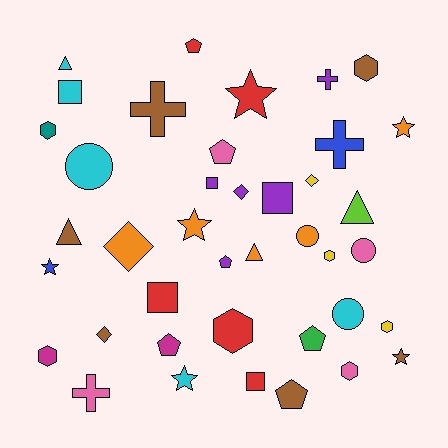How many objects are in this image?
There are 40 objects.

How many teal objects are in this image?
There is 1 teal object.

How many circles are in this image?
There are 4 circles.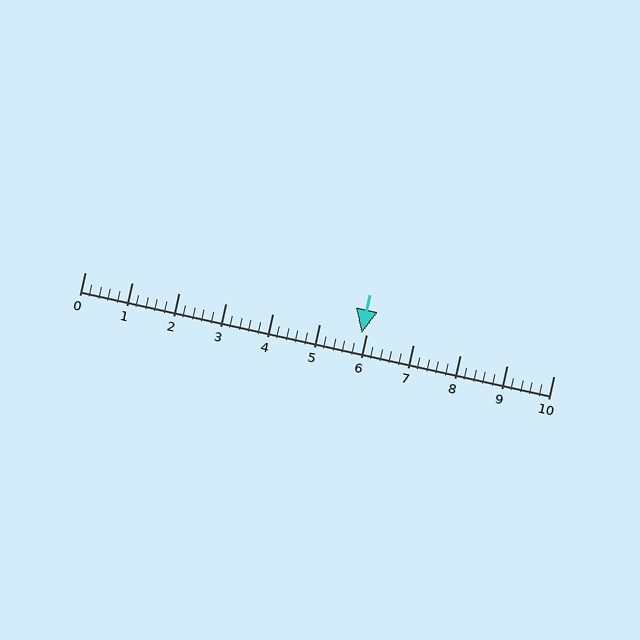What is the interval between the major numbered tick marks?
The major tick marks are spaced 1 units apart.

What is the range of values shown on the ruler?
The ruler shows values from 0 to 10.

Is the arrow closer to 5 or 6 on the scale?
The arrow is closer to 6.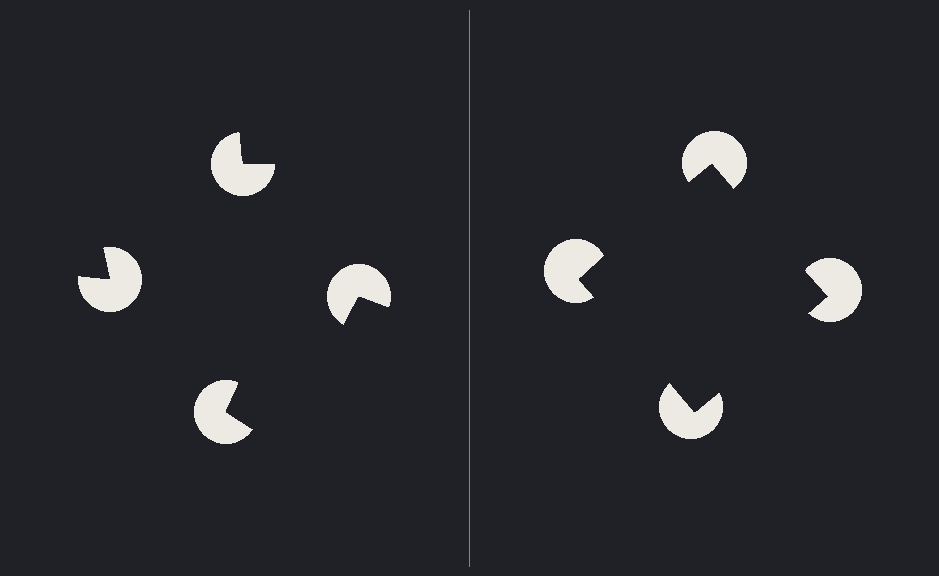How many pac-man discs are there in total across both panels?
8 — 4 on each side.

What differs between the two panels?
The pac-man discs are positioned identically on both sides; only the wedge orientations differ. On the right they align to a square; on the left they are misaligned.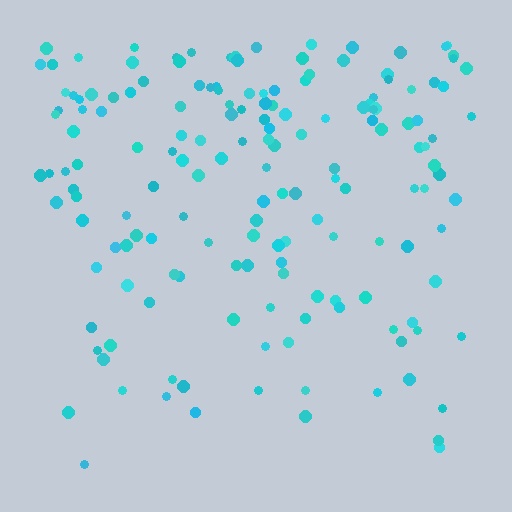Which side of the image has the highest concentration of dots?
The top.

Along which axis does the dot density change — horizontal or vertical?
Vertical.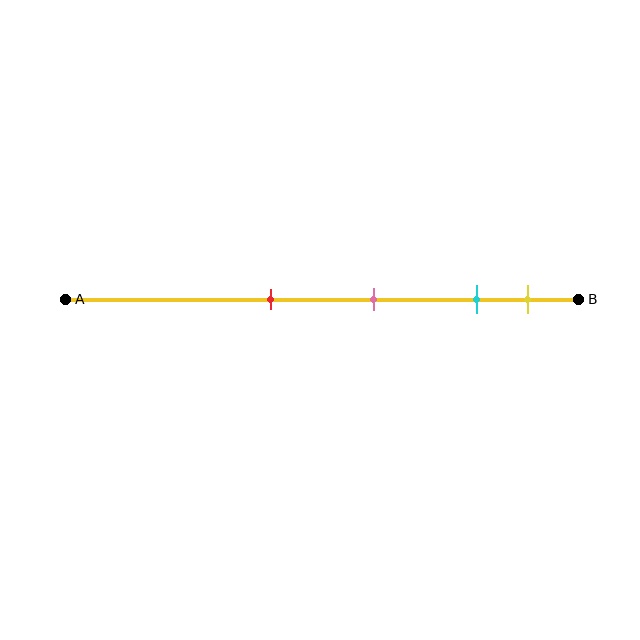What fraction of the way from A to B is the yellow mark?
The yellow mark is approximately 90% (0.9) of the way from A to B.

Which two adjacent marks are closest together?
The cyan and yellow marks are the closest adjacent pair.